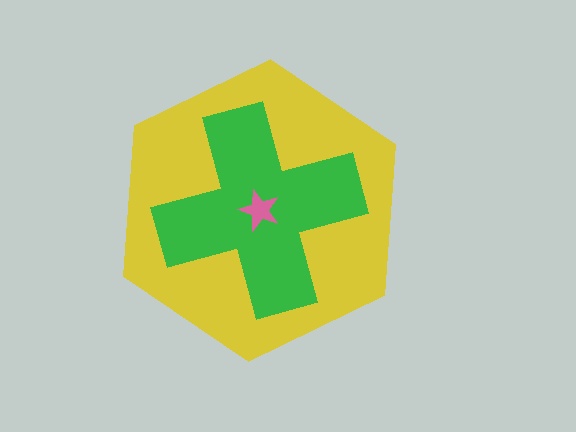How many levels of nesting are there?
3.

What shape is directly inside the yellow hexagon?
The green cross.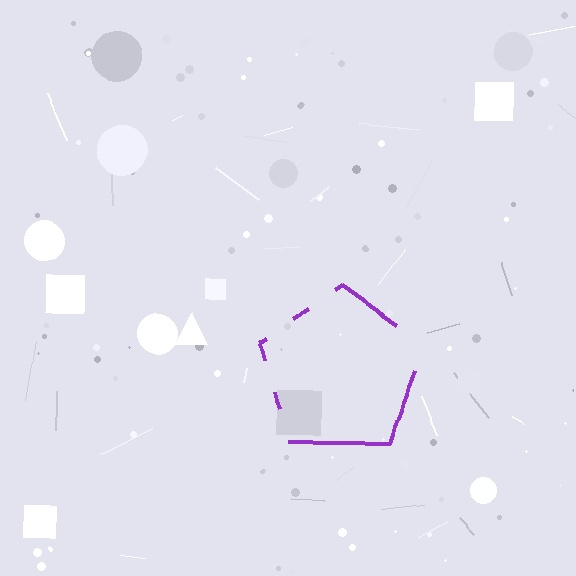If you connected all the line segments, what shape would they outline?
They would outline a pentagon.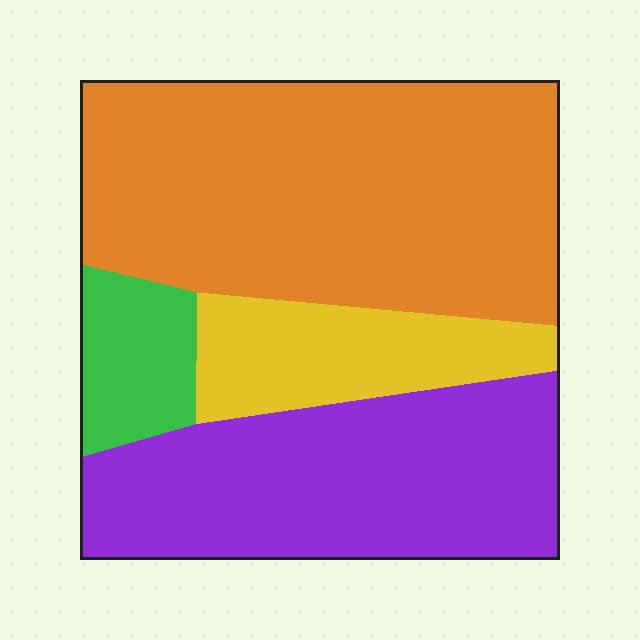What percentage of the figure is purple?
Purple covers around 30% of the figure.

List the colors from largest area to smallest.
From largest to smallest: orange, purple, yellow, green.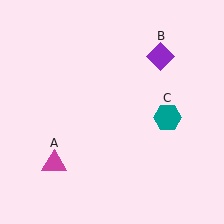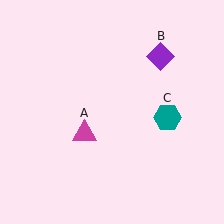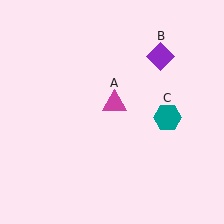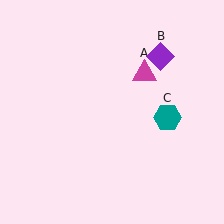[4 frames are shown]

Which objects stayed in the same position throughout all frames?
Purple diamond (object B) and teal hexagon (object C) remained stationary.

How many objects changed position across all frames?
1 object changed position: magenta triangle (object A).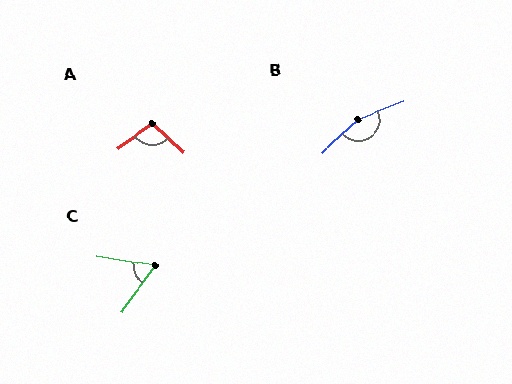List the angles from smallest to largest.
C (62°), A (102°), B (158°).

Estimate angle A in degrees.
Approximately 102 degrees.